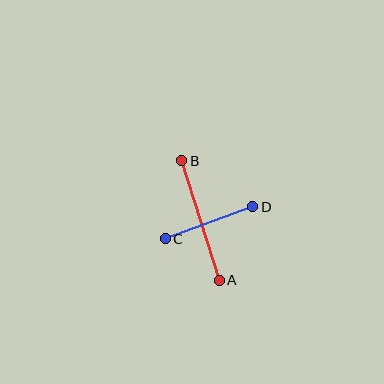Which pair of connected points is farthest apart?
Points A and B are farthest apart.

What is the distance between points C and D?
The distance is approximately 93 pixels.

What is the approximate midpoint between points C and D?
The midpoint is at approximately (209, 223) pixels.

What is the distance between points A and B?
The distance is approximately 125 pixels.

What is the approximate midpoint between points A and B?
The midpoint is at approximately (201, 220) pixels.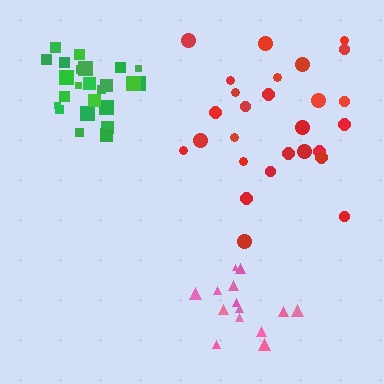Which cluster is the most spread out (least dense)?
Red.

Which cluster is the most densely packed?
Green.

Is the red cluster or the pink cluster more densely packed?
Pink.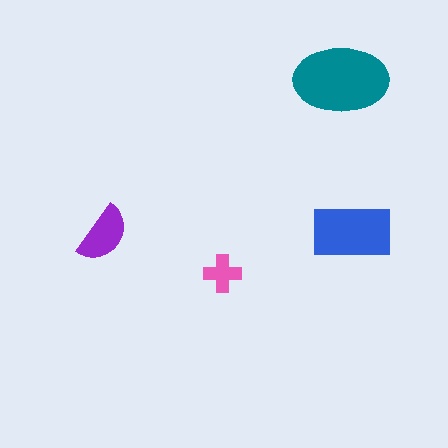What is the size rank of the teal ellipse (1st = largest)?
1st.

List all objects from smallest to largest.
The pink cross, the purple semicircle, the blue rectangle, the teal ellipse.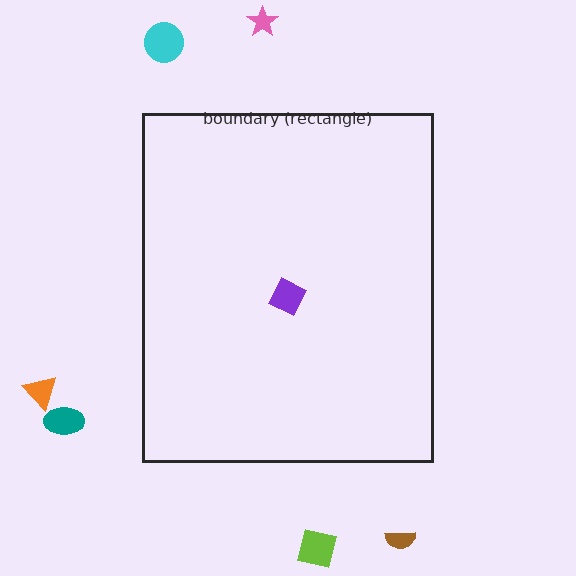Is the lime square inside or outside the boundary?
Outside.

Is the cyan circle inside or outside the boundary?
Outside.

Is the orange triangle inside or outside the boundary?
Outside.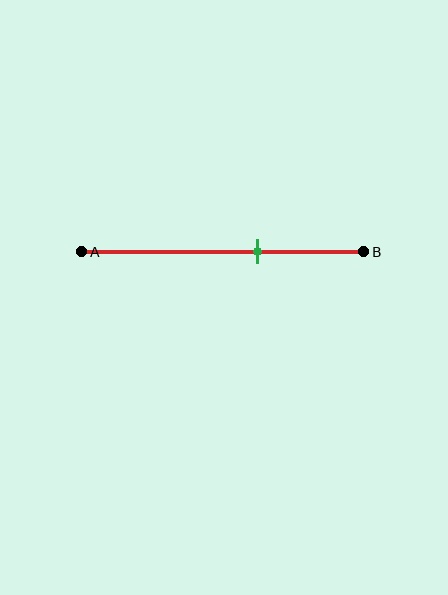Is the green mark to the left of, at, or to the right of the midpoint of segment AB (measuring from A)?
The green mark is to the right of the midpoint of segment AB.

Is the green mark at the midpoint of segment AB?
No, the mark is at about 65% from A, not at the 50% midpoint.